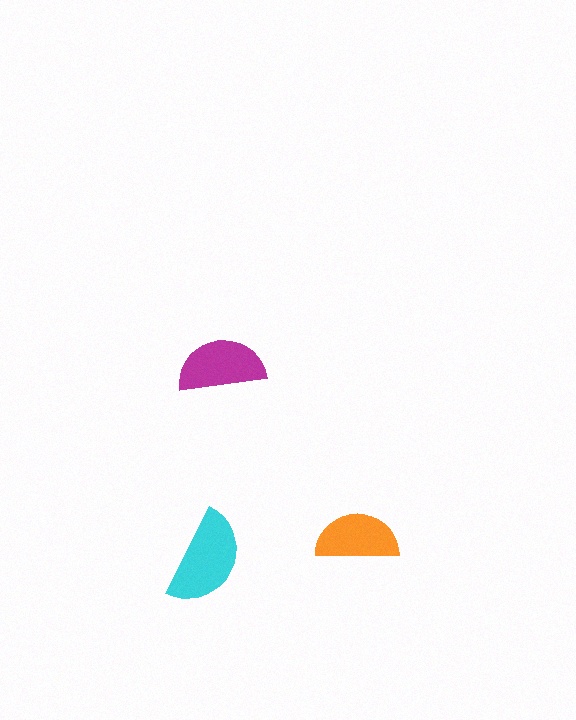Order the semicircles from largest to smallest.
the cyan one, the magenta one, the orange one.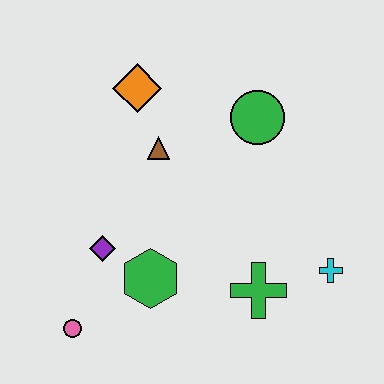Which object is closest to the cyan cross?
The green cross is closest to the cyan cross.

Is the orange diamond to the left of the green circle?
Yes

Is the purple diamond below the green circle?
Yes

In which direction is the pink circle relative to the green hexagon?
The pink circle is to the left of the green hexagon.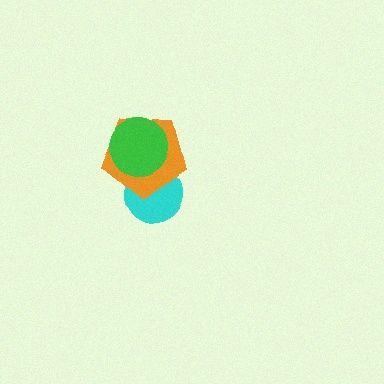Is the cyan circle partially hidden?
Yes, it is partially covered by another shape.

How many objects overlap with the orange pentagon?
2 objects overlap with the orange pentagon.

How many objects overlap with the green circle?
2 objects overlap with the green circle.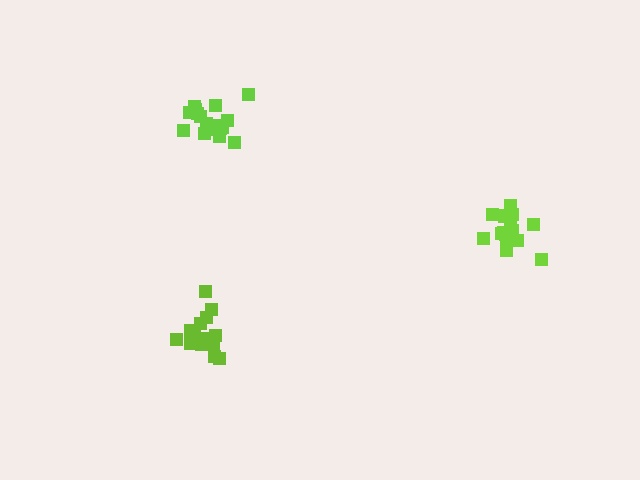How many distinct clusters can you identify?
There are 3 distinct clusters.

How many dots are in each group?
Group 1: 15 dots, Group 2: 16 dots, Group 3: 18 dots (49 total).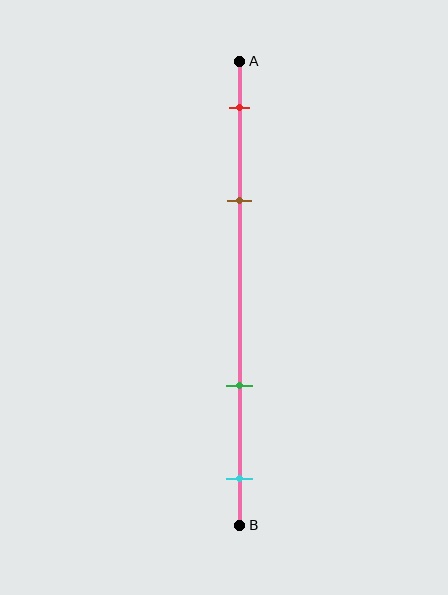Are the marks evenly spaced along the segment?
No, the marks are not evenly spaced.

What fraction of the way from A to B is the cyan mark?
The cyan mark is approximately 90% (0.9) of the way from A to B.